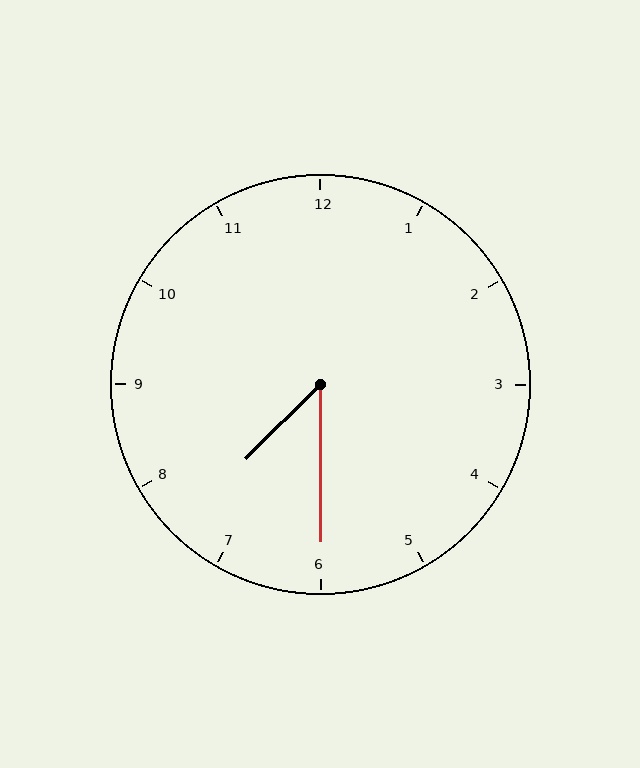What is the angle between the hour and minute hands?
Approximately 45 degrees.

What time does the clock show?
7:30.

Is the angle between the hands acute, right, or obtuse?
It is acute.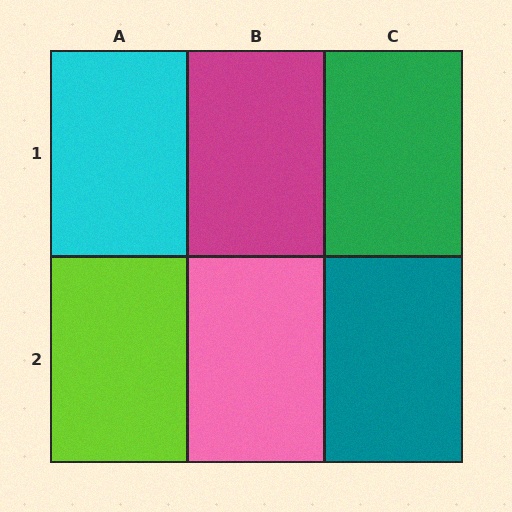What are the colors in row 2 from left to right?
Lime, pink, teal.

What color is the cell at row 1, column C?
Green.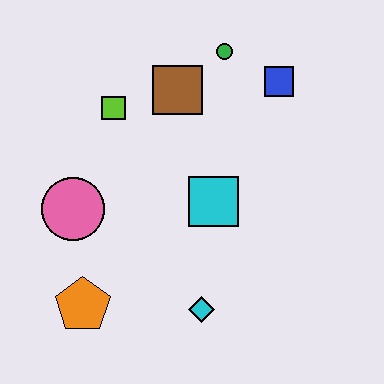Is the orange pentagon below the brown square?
Yes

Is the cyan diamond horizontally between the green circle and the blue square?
No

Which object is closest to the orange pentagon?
The pink circle is closest to the orange pentagon.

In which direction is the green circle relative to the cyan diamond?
The green circle is above the cyan diamond.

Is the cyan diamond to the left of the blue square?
Yes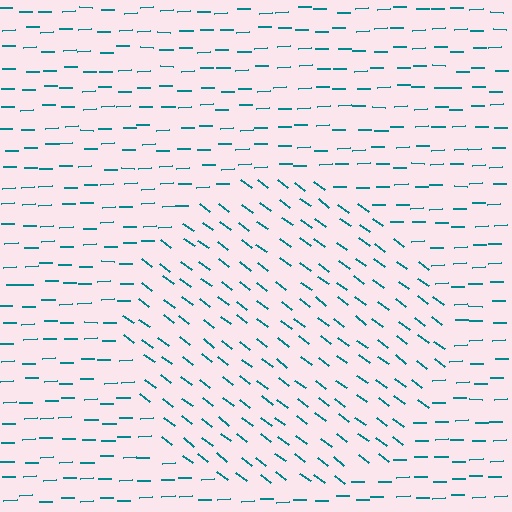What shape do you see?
I see a circle.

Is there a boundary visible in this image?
Yes, there is a texture boundary formed by a change in line orientation.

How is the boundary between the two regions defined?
The boundary is defined purely by a change in line orientation (approximately 38 degrees difference). All lines are the same color and thickness.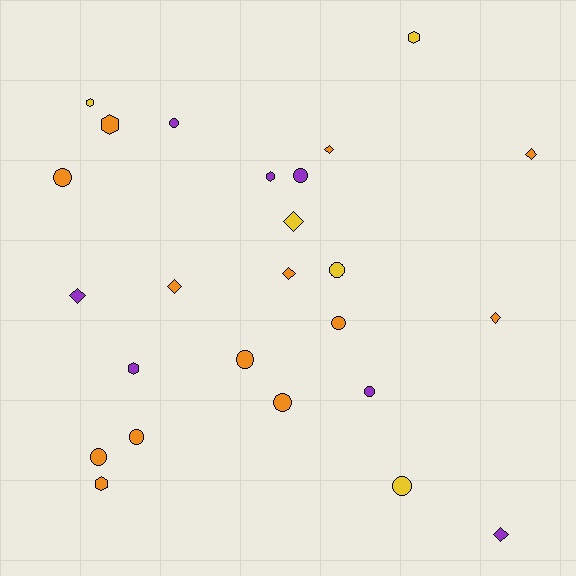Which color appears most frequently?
Orange, with 13 objects.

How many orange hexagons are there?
There are 2 orange hexagons.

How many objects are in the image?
There are 25 objects.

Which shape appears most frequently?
Circle, with 11 objects.